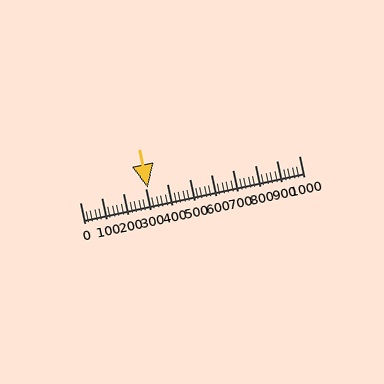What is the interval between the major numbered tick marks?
The major tick marks are spaced 100 units apart.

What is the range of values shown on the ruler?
The ruler shows values from 0 to 1000.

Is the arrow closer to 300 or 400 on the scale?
The arrow is closer to 300.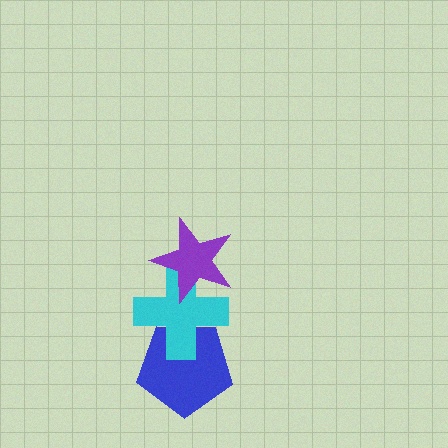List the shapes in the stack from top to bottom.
From top to bottom: the purple star, the cyan cross, the blue pentagon.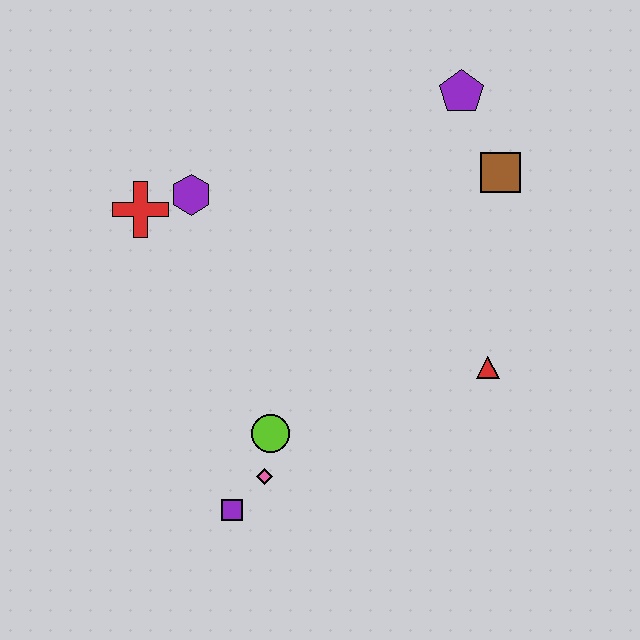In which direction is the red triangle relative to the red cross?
The red triangle is to the right of the red cross.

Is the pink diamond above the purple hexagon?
No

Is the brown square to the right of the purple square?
Yes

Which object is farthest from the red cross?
The red triangle is farthest from the red cross.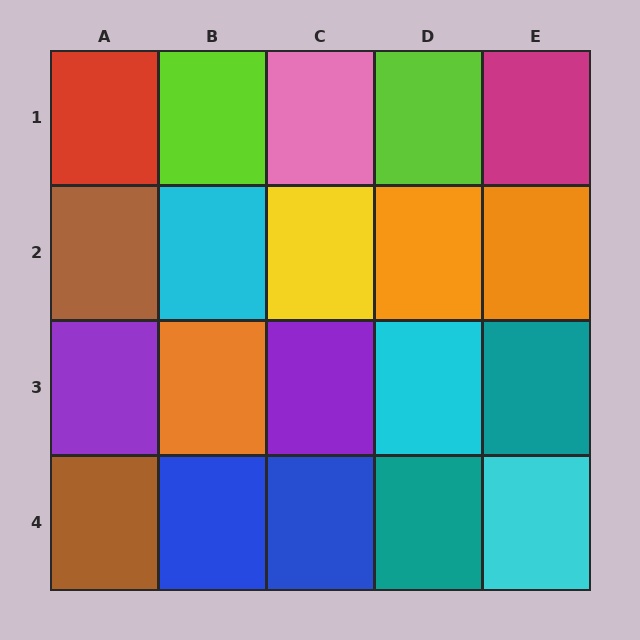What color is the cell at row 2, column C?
Yellow.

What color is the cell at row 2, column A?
Brown.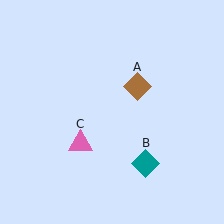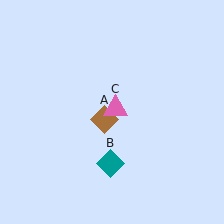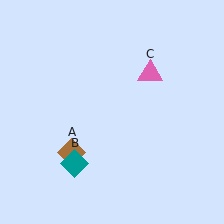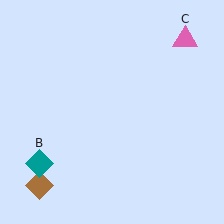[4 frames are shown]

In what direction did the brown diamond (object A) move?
The brown diamond (object A) moved down and to the left.